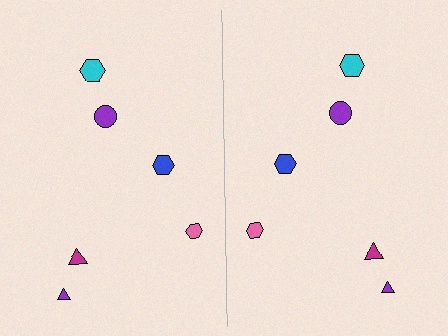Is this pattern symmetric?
Yes, this pattern has bilateral (reflection) symmetry.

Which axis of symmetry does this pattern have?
The pattern has a vertical axis of symmetry running through the center of the image.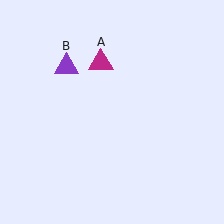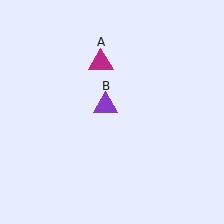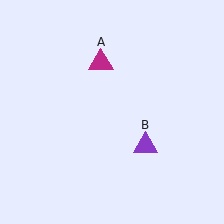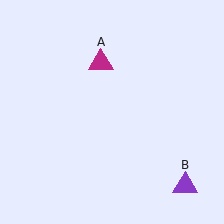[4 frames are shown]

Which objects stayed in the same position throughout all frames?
Magenta triangle (object A) remained stationary.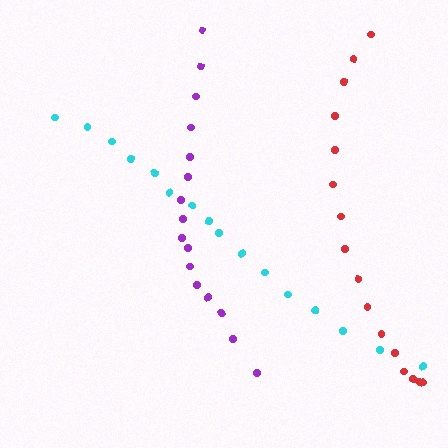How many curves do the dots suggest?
There are 3 distinct paths.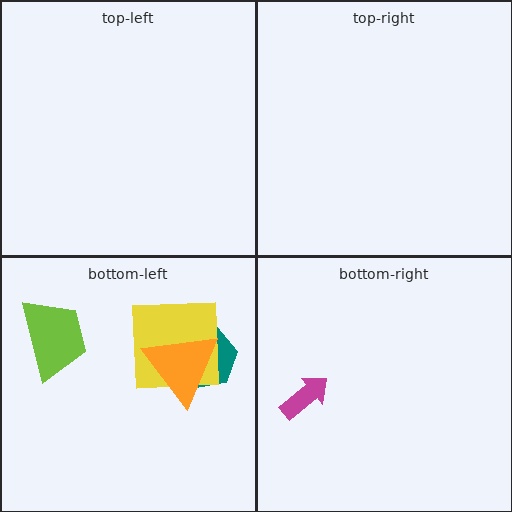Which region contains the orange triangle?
The bottom-left region.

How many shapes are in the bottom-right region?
1.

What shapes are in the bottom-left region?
The teal hexagon, the yellow square, the lime trapezoid, the orange triangle.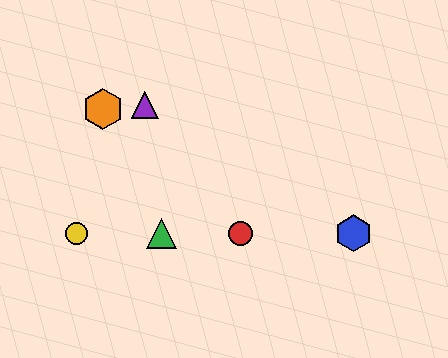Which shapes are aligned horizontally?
The red circle, the blue hexagon, the green triangle, the yellow circle are aligned horizontally.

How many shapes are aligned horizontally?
4 shapes (the red circle, the blue hexagon, the green triangle, the yellow circle) are aligned horizontally.